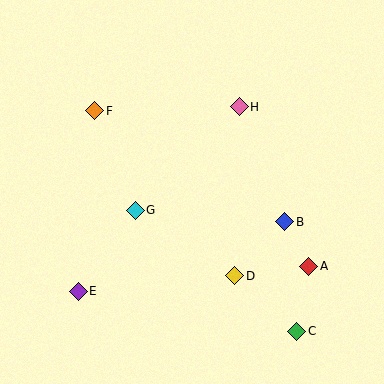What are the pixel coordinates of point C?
Point C is at (297, 331).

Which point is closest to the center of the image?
Point G at (135, 210) is closest to the center.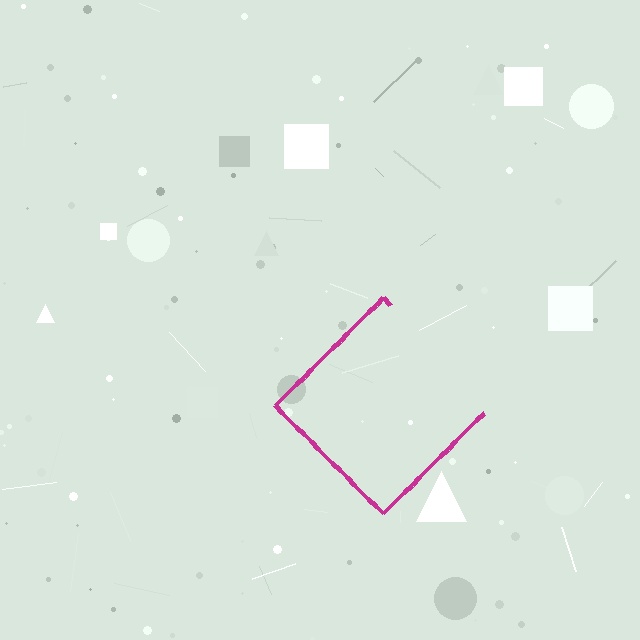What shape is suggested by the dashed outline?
The dashed outline suggests a diamond.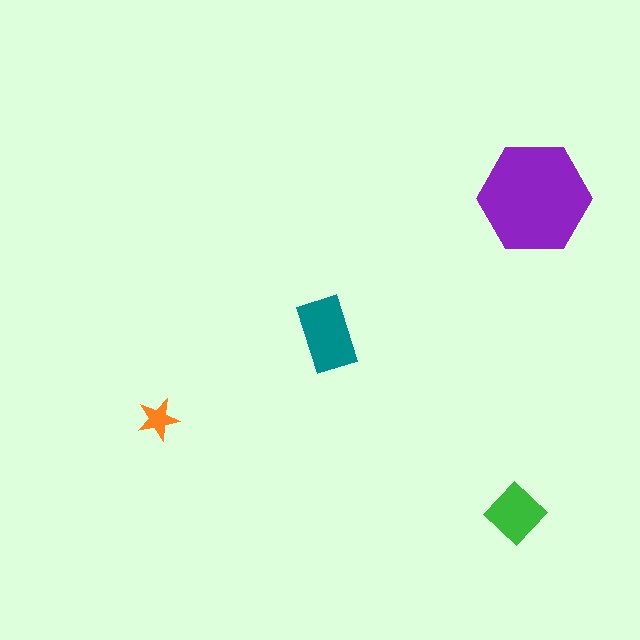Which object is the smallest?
The orange star.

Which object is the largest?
The purple hexagon.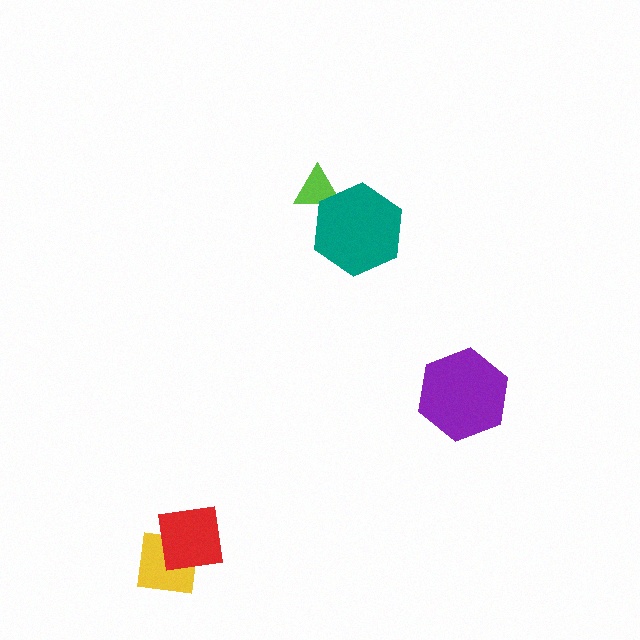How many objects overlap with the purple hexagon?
0 objects overlap with the purple hexagon.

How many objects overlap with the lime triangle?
1 object overlaps with the lime triangle.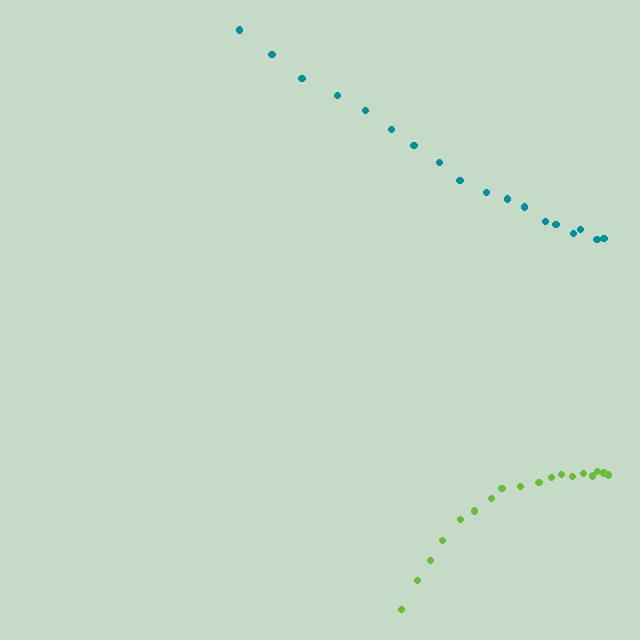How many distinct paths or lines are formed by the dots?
There are 2 distinct paths.